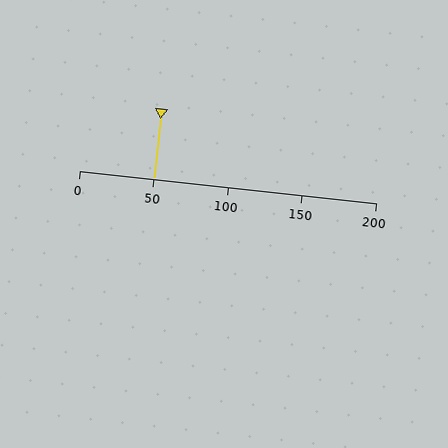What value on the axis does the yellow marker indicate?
The marker indicates approximately 50.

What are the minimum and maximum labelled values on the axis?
The axis runs from 0 to 200.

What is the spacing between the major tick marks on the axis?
The major ticks are spaced 50 apart.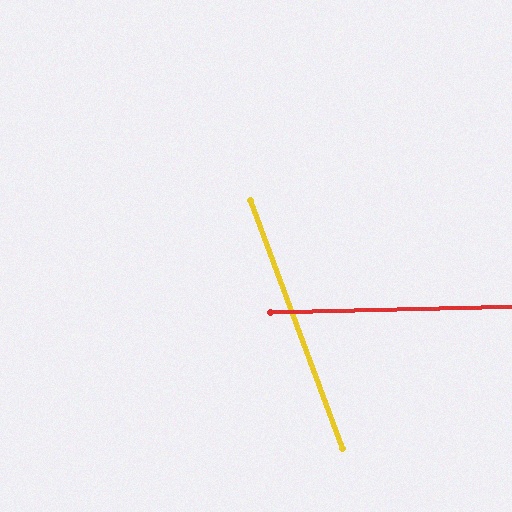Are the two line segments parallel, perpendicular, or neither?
Neither parallel nor perpendicular — they differ by about 71°.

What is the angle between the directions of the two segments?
Approximately 71 degrees.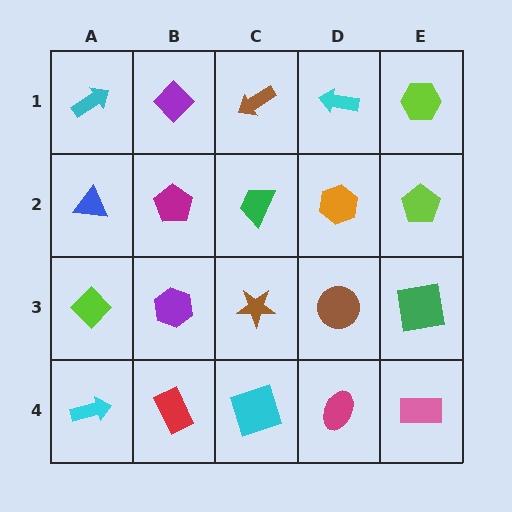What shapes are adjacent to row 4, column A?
A lime diamond (row 3, column A), a red rectangle (row 4, column B).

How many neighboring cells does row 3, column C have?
4.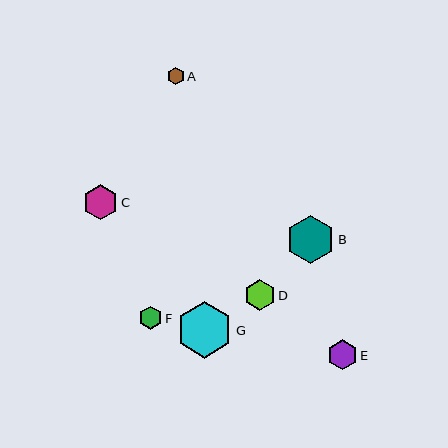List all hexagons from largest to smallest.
From largest to smallest: G, B, C, D, E, F, A.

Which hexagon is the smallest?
Hexagon A is the smallest with a size of approximately 17 pixels.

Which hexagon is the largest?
Hexagon G is the largest with a size of approximately 56 pixels.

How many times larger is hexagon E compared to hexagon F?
Hexagon E is approximately 1.3 times the size of hexagon F.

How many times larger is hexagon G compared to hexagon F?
Hexagon G is approximately 2.5 times the size of hexagon F.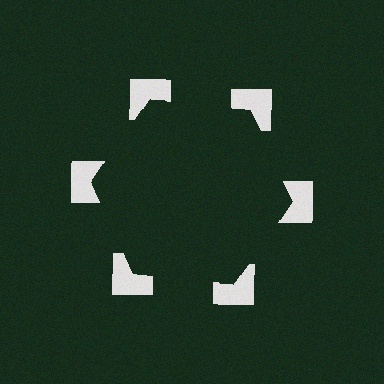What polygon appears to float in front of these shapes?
An illusory hexagon — its edges are inferred from the aligned wedge cuts in the notched squares, not physically drawn.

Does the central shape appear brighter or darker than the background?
It typically appears slightly darker than the background, even though no actual brightness change is drawn.